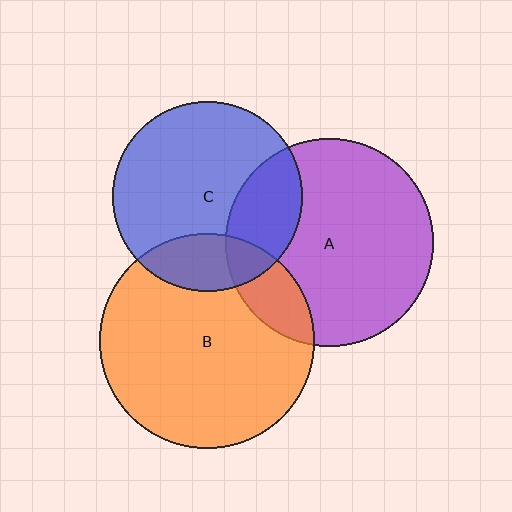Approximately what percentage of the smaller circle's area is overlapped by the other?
Approximately 15%.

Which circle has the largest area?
Circle B (orange).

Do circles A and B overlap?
Yes.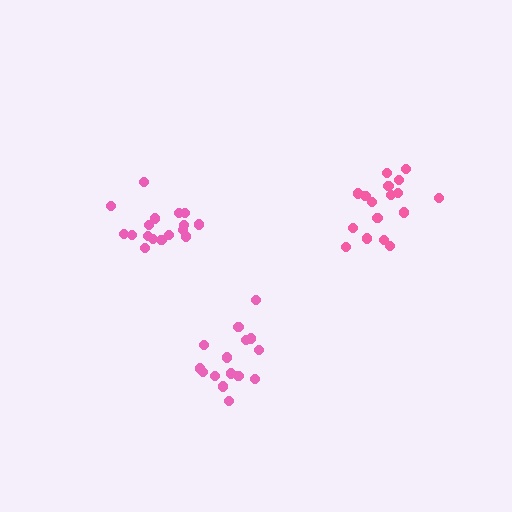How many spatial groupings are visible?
There are 3 spatial groupings.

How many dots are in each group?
Group 1: 17 dots, Group 2: 17 dots, Group 3: 15 dots (49 total).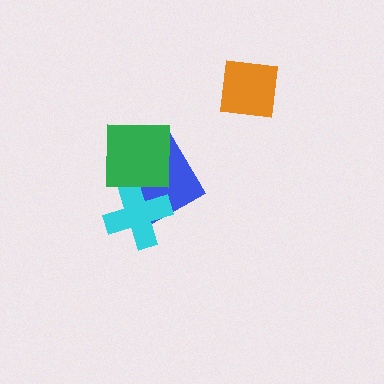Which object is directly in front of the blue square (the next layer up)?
The cyan cross is directly in front of the blue square.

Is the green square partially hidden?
No, no other shape covers it.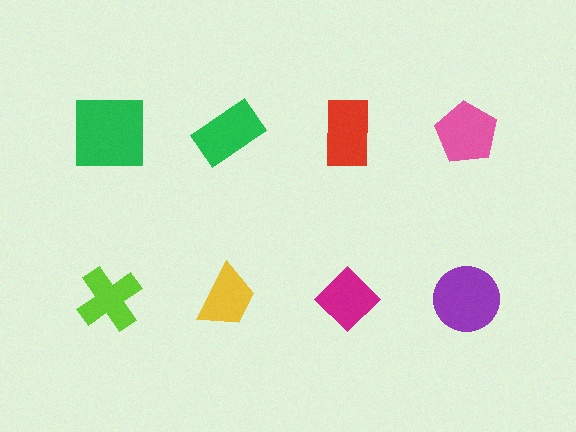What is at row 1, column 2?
A green rectangle.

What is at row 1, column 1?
A green square.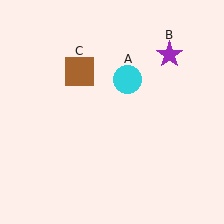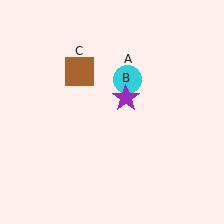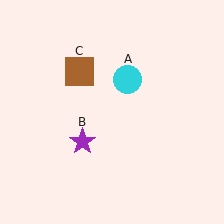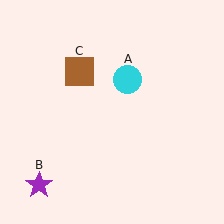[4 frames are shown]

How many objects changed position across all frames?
1 object changed position: purple star (object B).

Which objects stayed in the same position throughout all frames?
Cyan circle (object A) and brown square (object C) remained stationary.